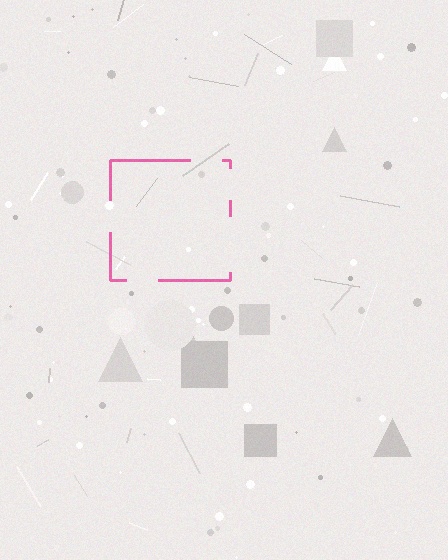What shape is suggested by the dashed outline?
The dashed outline suggests a square.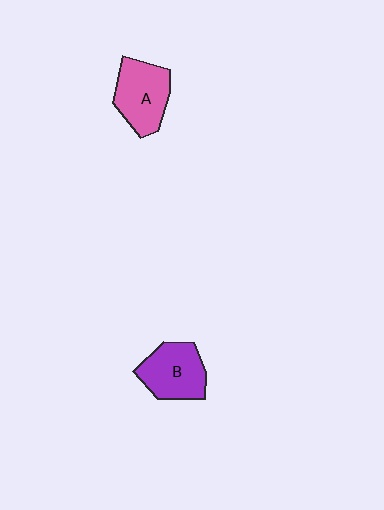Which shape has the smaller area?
Shape B (purple).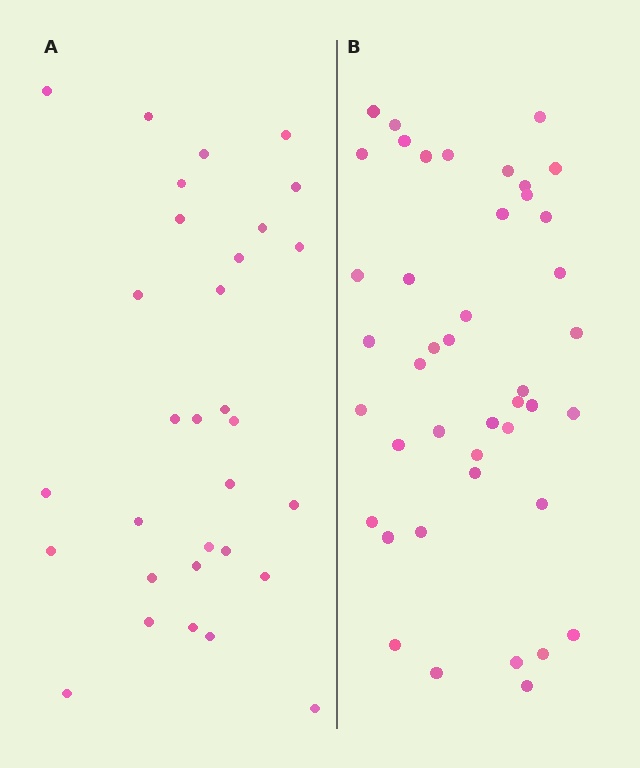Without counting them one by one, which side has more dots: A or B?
Region B (the right region) has more dots.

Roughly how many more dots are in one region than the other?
Region B has roughly 12 or so more dots than region A.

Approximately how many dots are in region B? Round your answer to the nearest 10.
About 40 dots. (The exact count is 43, which rounds to 40.)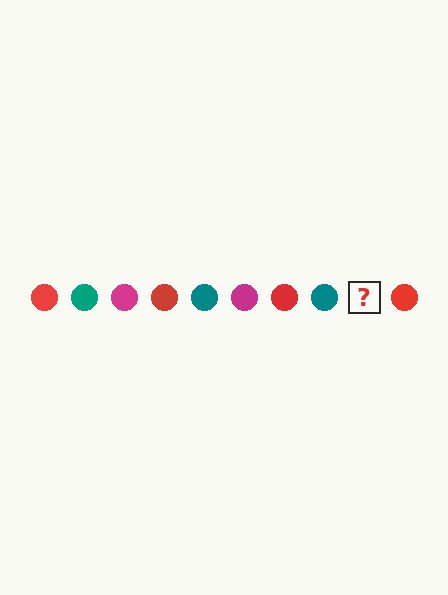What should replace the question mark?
The question mark should be replaced with a magenta circle.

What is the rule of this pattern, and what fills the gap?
The rule is that the pattern cycles through red, teal, magenta circles. The gap should be filled with a magenta circle.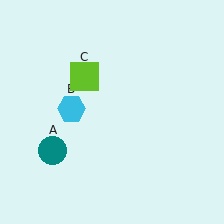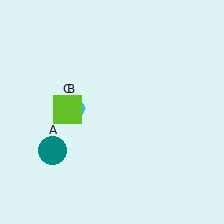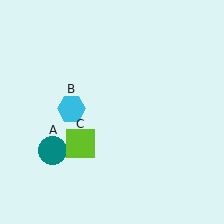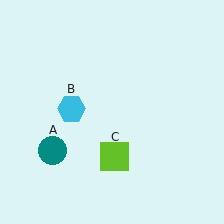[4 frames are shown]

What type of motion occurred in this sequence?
The lime square (object C) rotated counterclockwise around the center of the scene.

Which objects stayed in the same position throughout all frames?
Teal circle (object A) and cyan hexagon (object B) remained stationary.